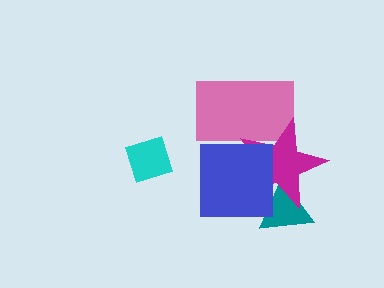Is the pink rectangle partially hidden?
Yes, it is partially covered by another shape.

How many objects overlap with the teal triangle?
2 objects overlap with the teal triangle.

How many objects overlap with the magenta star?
3 objects overlap with the magenta star.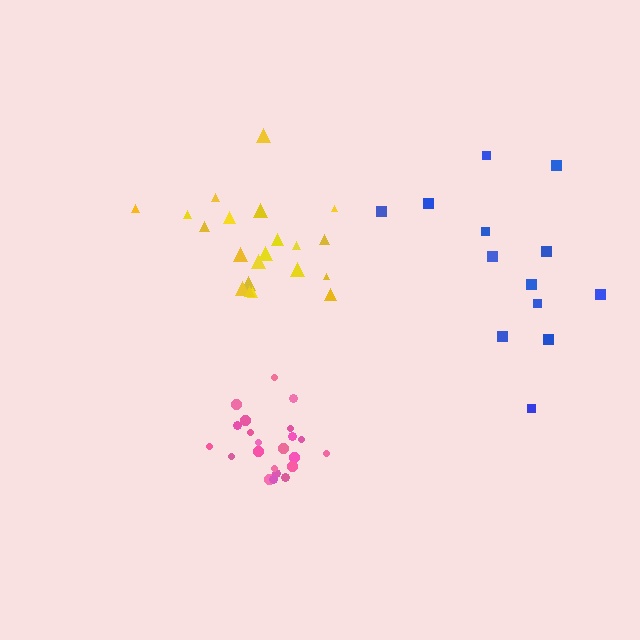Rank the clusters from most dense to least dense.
pink, yellow, blue.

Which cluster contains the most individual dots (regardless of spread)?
Pink (22).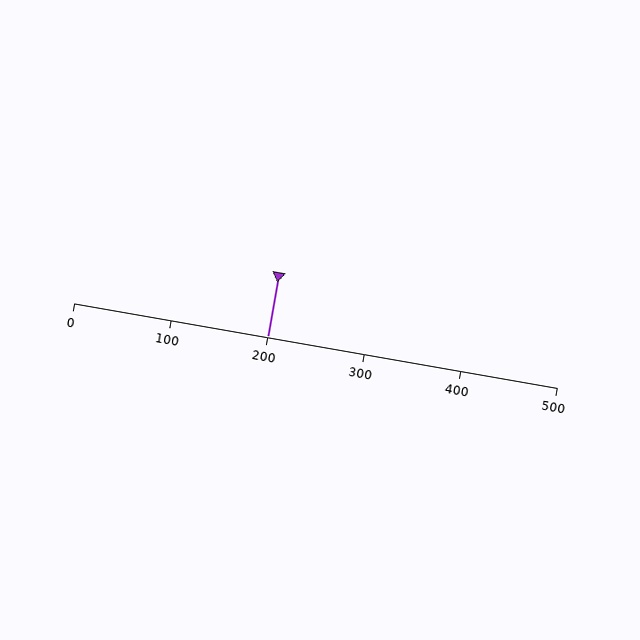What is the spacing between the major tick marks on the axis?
The major ticks are spaced 100 apart.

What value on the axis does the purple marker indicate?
The marker indicates approximately 200.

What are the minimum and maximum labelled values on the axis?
The axis runs from 0 to 500.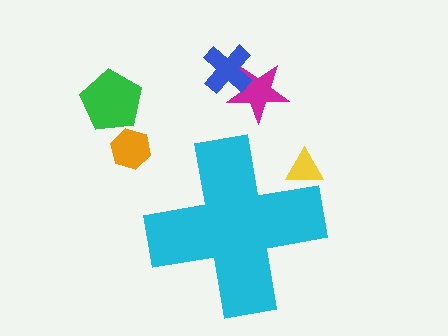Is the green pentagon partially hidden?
No, the green pentagon is fully visible.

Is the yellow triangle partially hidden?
Yes, the yellow triangle is partially hidden behind the cyan cross.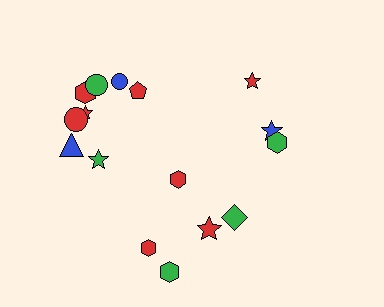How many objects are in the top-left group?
There are 8 objects.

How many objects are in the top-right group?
There are 4 objects.